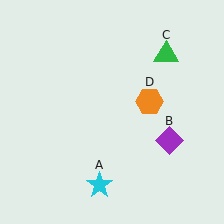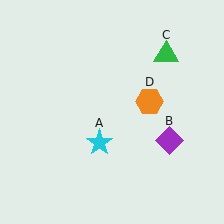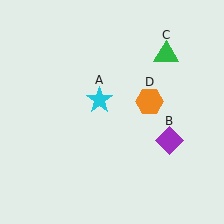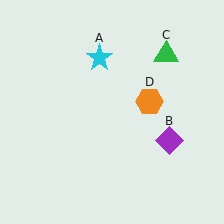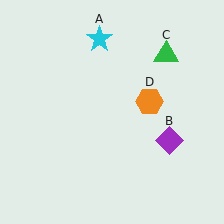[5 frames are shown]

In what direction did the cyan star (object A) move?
The cyan star (object A) moved up.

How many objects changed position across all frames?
1 object changed position: cyan star (object A).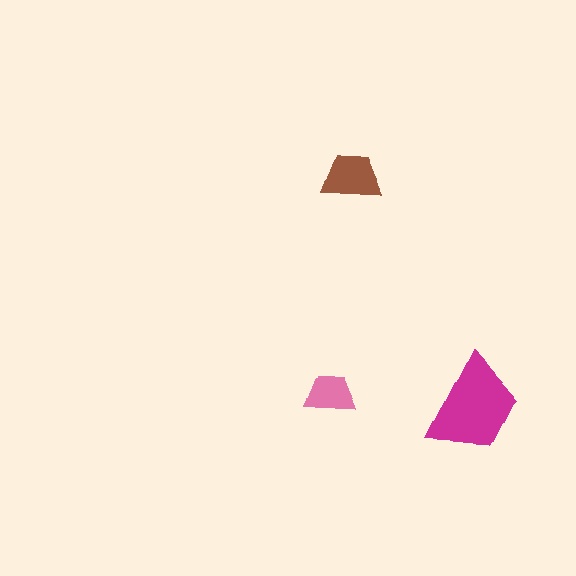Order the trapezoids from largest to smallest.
the magenta one, the brown one, the pink one.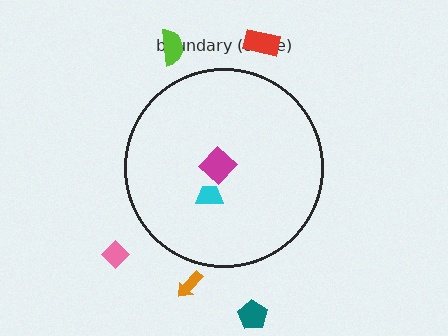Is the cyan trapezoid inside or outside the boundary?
Inside.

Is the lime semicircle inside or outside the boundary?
Outside.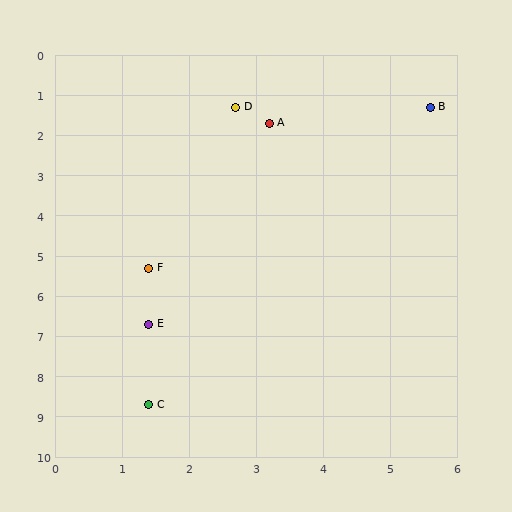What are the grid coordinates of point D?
Point D is at approximately (2.7, 1.3).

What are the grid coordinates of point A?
Point A is at approximately (3.2, 1.7).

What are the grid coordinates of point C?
Point C is at approximately (1.4, 8.7).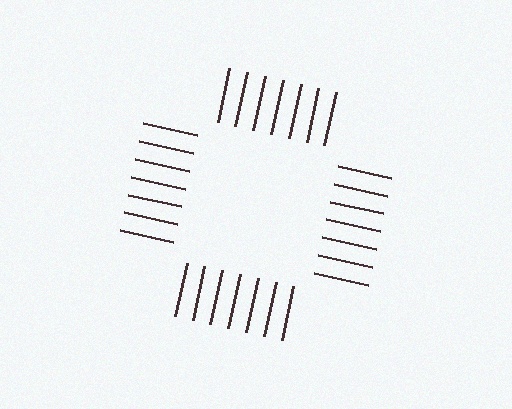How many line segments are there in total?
28 — 7 along each of the 4 edges.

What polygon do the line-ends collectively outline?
An illusory square — the line segments terminate on its edges but no continuous stroke is drawn.